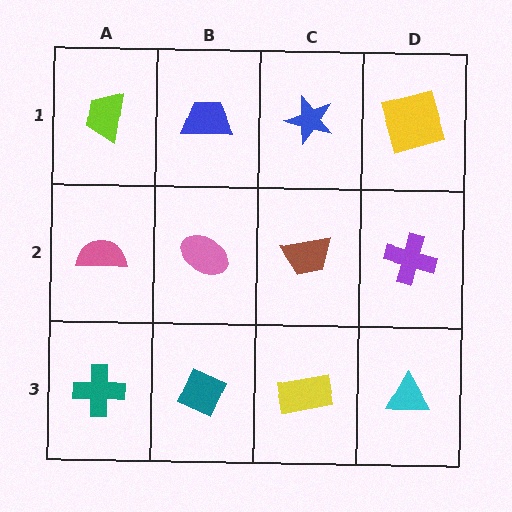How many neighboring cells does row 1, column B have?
3.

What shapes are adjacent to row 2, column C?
A blue star (row 1, column C), a yellow rectangle (row 3, column C), a pink ellipse (row 2, column B), a purple cross (row 2, column D).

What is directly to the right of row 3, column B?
A yellow rectangle.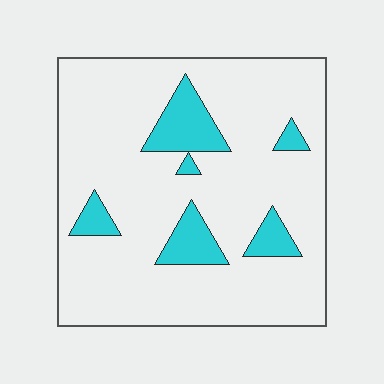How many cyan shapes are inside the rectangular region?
6.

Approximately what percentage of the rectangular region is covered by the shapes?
Approximately 15%.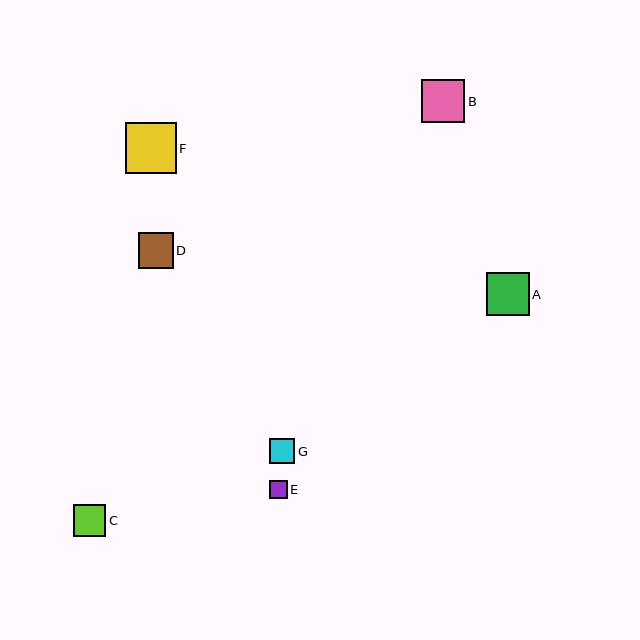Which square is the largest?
Square F is the largest with a size of approximately 51 pixels.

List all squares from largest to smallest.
From largest to smallest: F, B, A, D, C, G, E.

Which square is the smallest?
Square E is the smallest with a size of approximately 18 pixels.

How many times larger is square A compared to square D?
Square A is approximately 1.2 times the size of square D.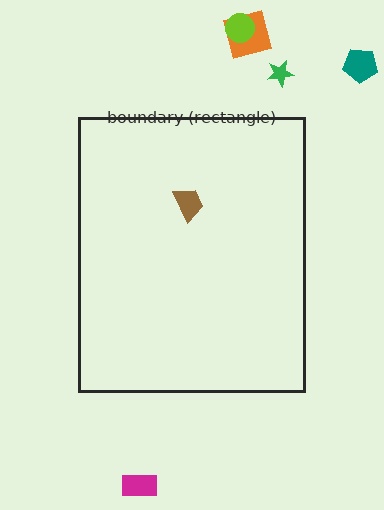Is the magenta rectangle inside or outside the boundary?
Outside.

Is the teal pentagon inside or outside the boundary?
Outside.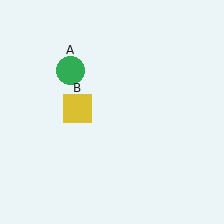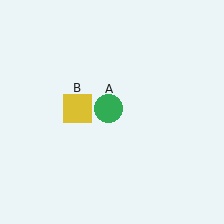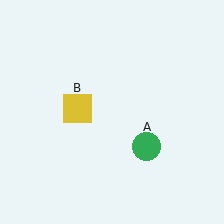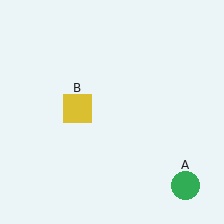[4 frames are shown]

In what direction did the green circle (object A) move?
The green circle (object A) moved down and to the right.